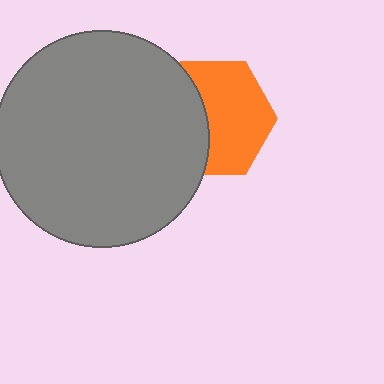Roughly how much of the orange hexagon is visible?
About half of it is visible (roughly 61%).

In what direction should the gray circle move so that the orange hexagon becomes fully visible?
The gray circle should move left. That is the shortest direction to clear the overlap and leave the orange hexagon fully visible.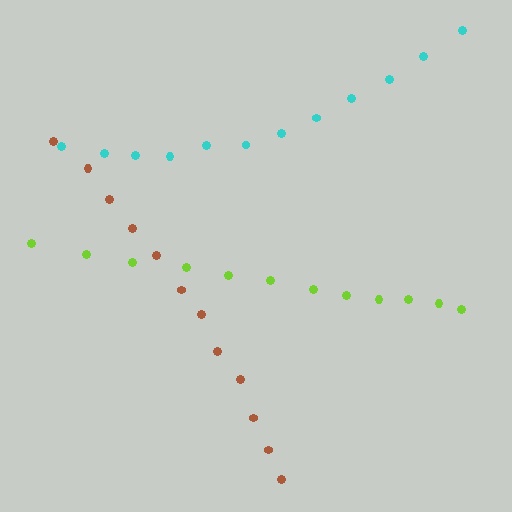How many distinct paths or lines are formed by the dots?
There are 3 distinct paths.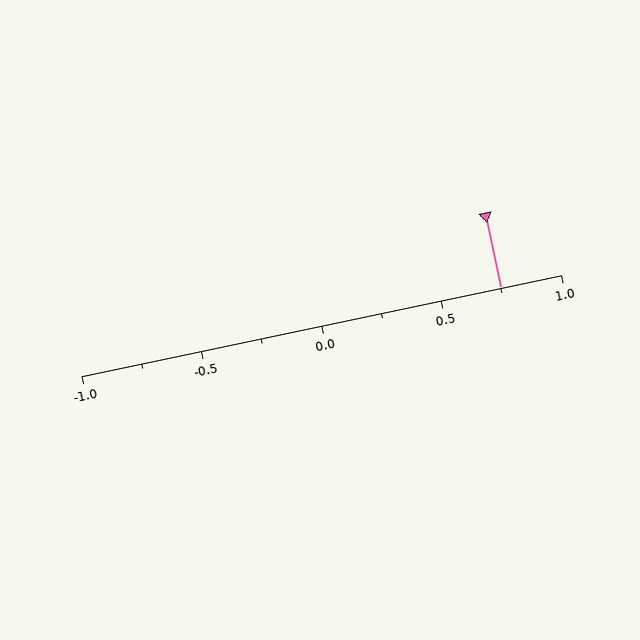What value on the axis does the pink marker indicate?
The marker indicates approximately 0.75.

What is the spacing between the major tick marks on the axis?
The major ticks are spaced 0.5 apart.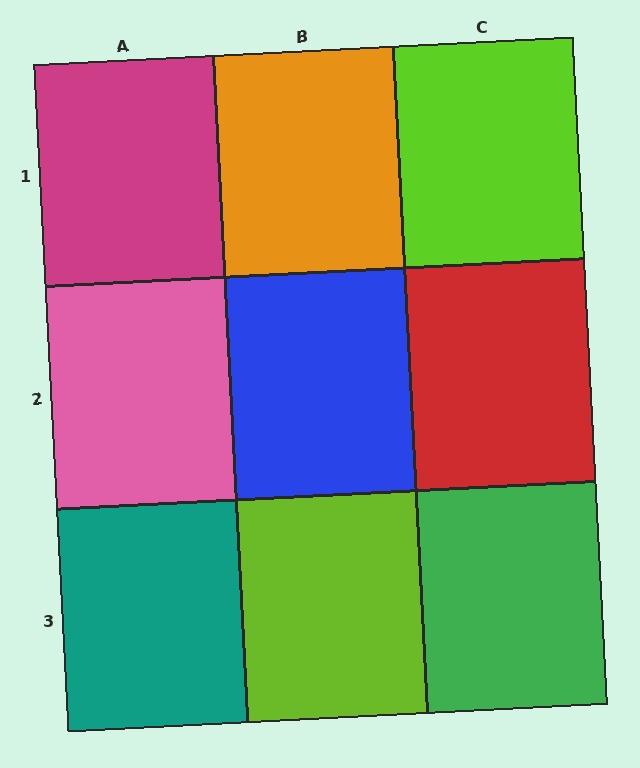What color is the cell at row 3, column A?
Teal.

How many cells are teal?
1 cell is teal.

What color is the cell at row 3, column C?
Green.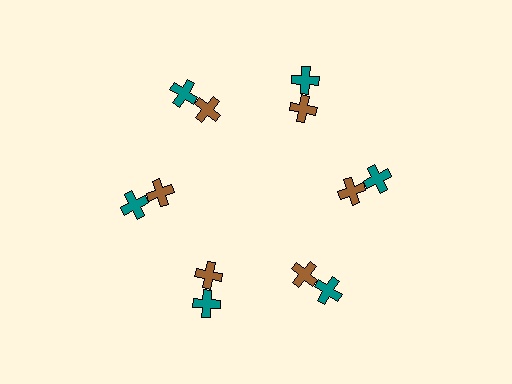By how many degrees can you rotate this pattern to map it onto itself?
The pattern maps onto itself every 60 degrees of rotation.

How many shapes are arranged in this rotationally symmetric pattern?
There are 12 shapes, arranged in 6 groups of 2.